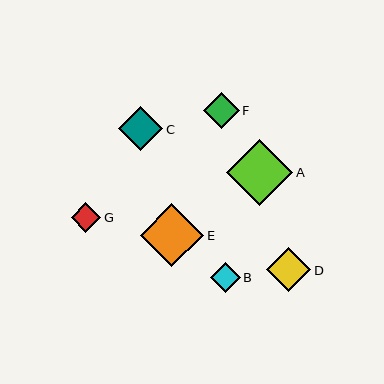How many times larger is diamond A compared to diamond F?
Diamond A is approximately 1.8 times the size of diamond F.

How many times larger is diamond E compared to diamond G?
Diamond E is approximately 2.1 times the size of diamond G.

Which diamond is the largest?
Diamond A is the largest with a size of approximately 66 pixels.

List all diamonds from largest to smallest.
From largest to smallest: A, E, D, C, F, B, G.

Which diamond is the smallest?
Diamond G is the smallest with a size of approximately 30 pixels.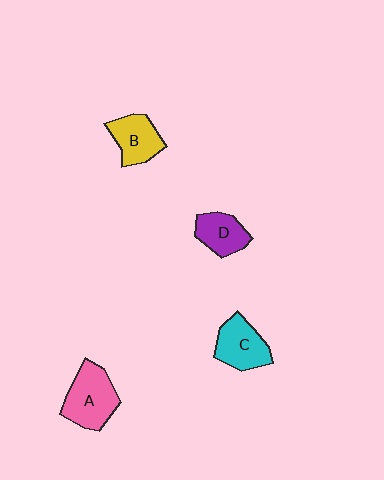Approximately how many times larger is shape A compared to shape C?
Approximately 1.2 times.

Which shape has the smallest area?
Shape D (purple).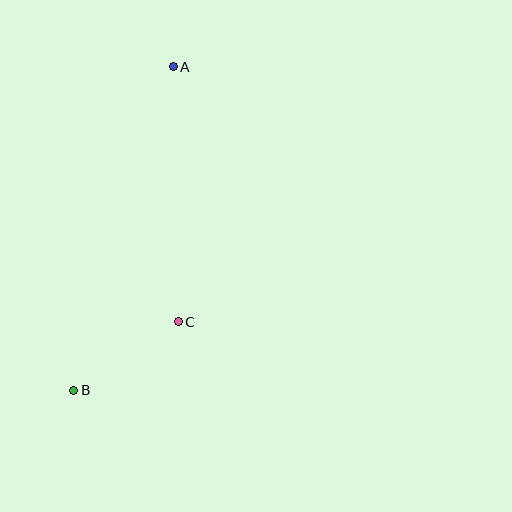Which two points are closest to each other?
Points B and C are closest to each other.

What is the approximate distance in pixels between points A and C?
The distance between A and C is approximately 255 pixels.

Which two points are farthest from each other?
Points A and B are farthest from each other.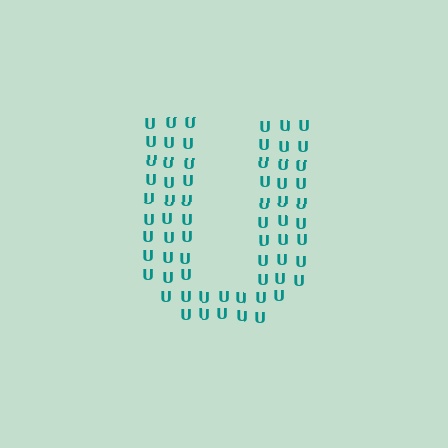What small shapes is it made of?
It is made of small letter U's.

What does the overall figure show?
The overall figure shows the letter U.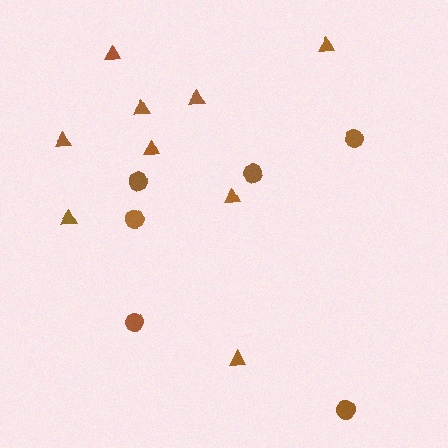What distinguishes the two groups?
There are 2 groups: one group of circles (6) and one group of triangles (9).